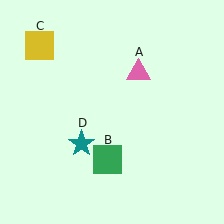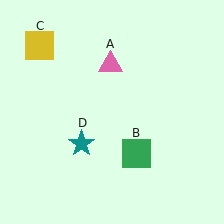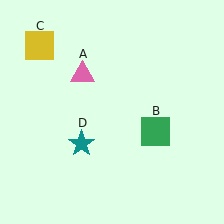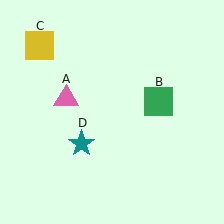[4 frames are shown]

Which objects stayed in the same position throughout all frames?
Yellow square (object C) and teal star (object D) remained stationary.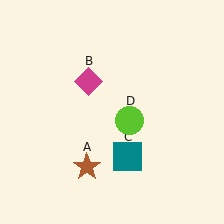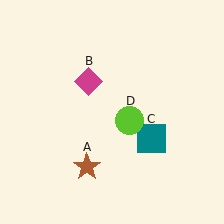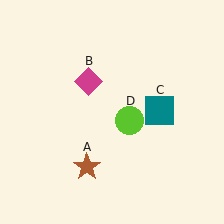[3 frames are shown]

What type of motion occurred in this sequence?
The teal square (object C) rotated counterclockwise around the center of the scene.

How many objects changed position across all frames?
1 object changed position: teal square (object C).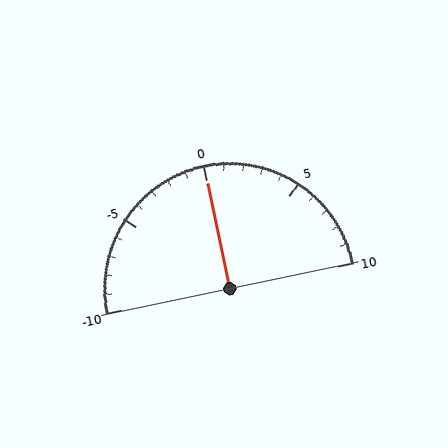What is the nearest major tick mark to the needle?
The nearest major tick mark is 0.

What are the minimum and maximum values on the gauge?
The gauge ranges from -10 to 10.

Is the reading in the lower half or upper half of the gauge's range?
The reading is in the upper half of the range (-10 to 10).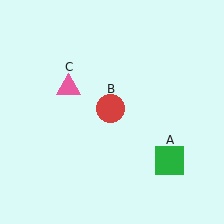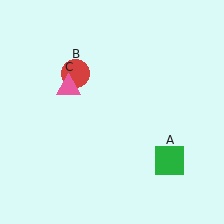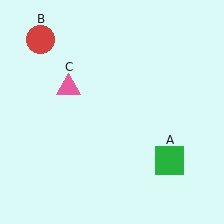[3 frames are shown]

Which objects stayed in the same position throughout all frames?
Green square (object A) and pink triangle (object C) remained stationary.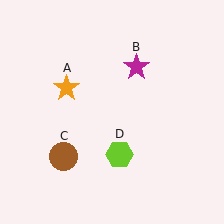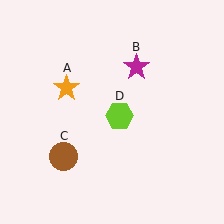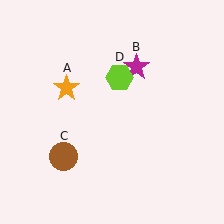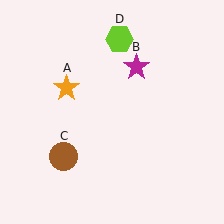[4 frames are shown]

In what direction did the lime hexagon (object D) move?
The lime hexagon (object D) moved up.